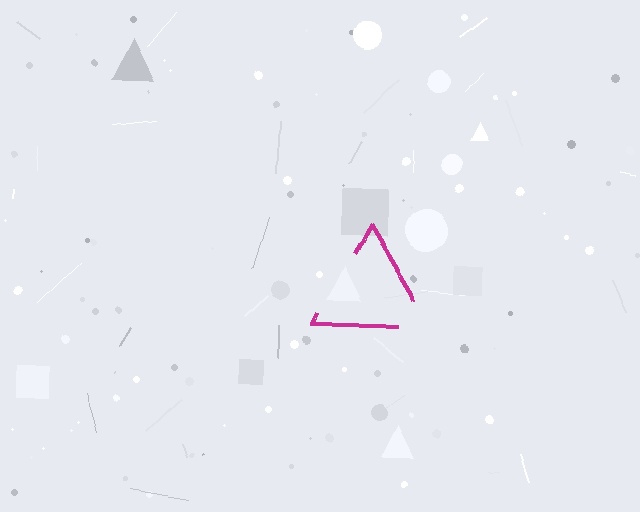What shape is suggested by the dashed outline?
The dashed outline suggests a triangle.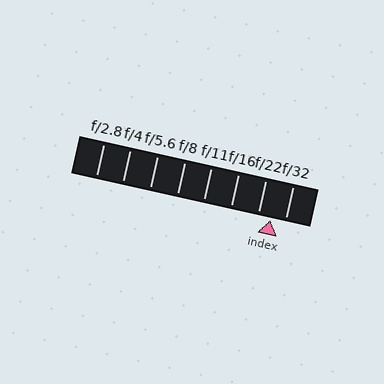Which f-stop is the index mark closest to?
The index mark is closest to f/22.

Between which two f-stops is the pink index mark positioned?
The index mark is between f/22 and f/32.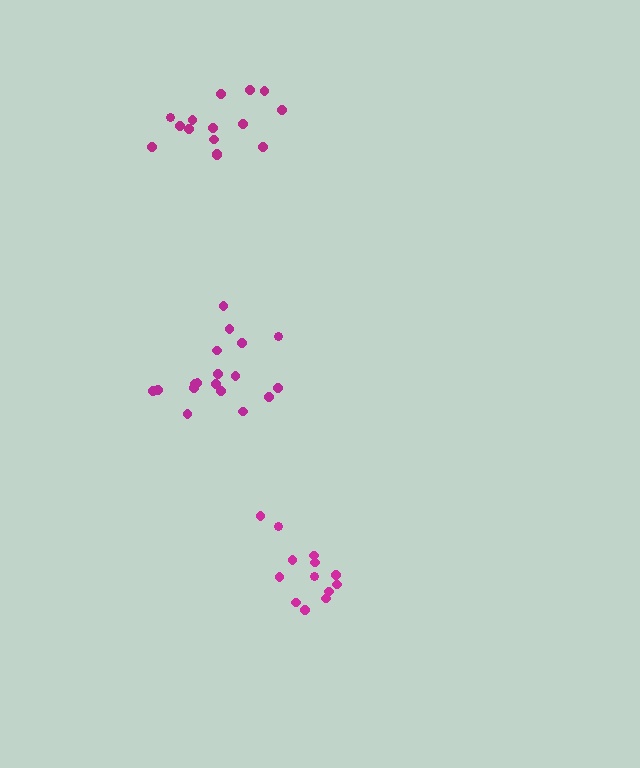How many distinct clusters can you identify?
There are 3 distinct clusters.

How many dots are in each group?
Group 1: 13 dots, Group 2: 18 dots, Group 3: 15 dots (46 total).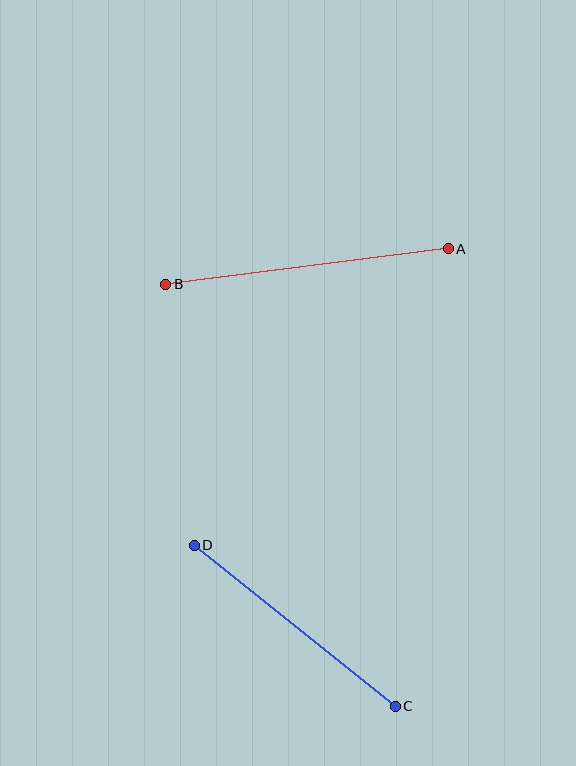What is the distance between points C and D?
The distance is approximately 258 pixels.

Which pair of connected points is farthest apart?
Points A and B are farthest apart.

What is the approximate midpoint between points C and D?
The midpoint is at approximately (295, 626) pixels.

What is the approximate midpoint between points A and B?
The midpoint is at approximately (307, 267) pixels.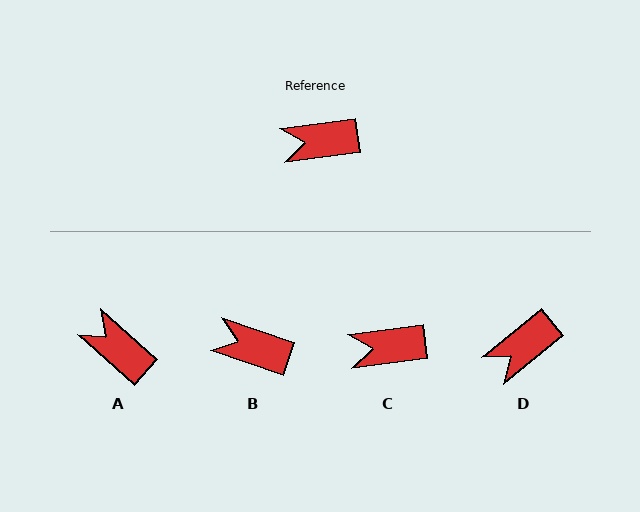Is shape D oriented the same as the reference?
No, it is off by about 32 degrees.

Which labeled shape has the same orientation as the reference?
C.